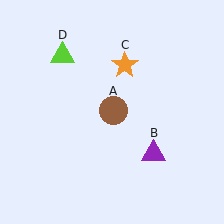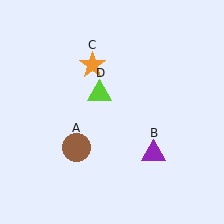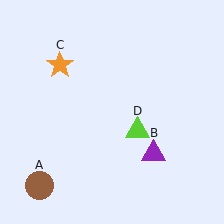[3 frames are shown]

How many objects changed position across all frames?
3 objects changed position: brown circle (object A), orange star (object C), lime triangle (object D).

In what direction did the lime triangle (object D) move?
The lime triangle (object D) moved down and to the right.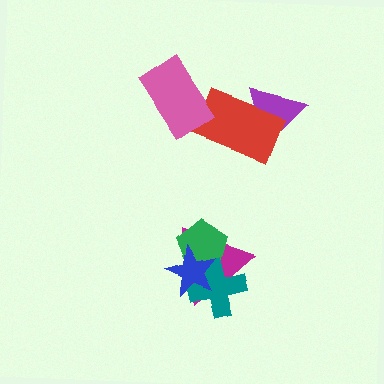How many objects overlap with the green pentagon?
3 objects overlap with the green pentagon.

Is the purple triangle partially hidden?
Yes, it is partially covered by another shape.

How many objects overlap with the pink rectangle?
1 object overlaps with the pink rectangle.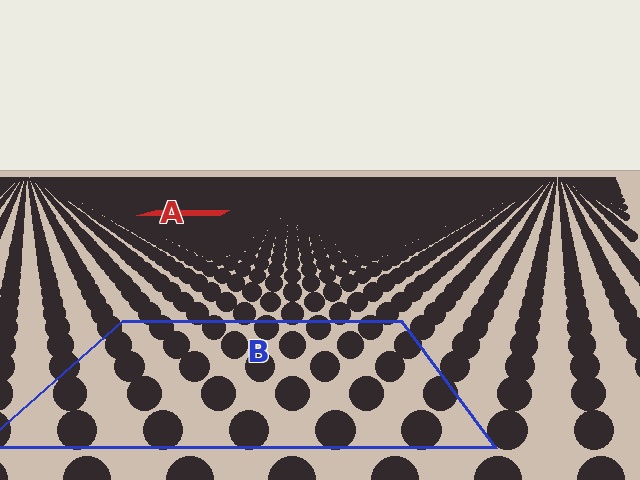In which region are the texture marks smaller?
The texture marks are smaller in region A, because it is farther away.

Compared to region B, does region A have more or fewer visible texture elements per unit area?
Region A has more texture elements per unit area — they are packed more densely because it is farther away.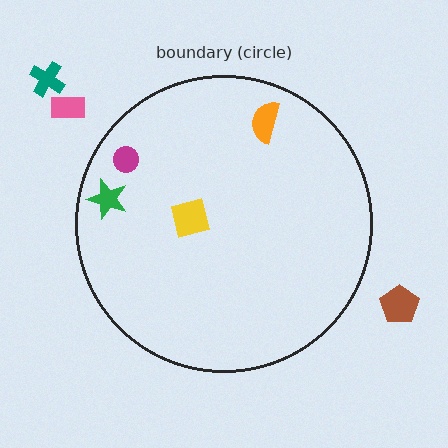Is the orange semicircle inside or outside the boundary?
Inside.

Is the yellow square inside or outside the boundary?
Inside.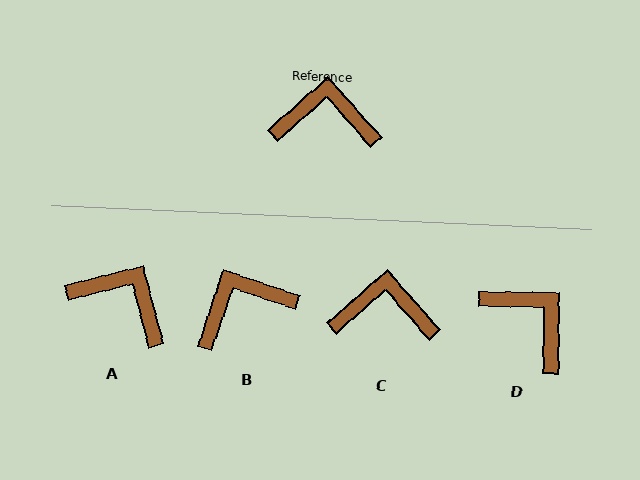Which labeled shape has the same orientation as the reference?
C.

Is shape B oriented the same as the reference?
No, it is off by about 29 degrees.